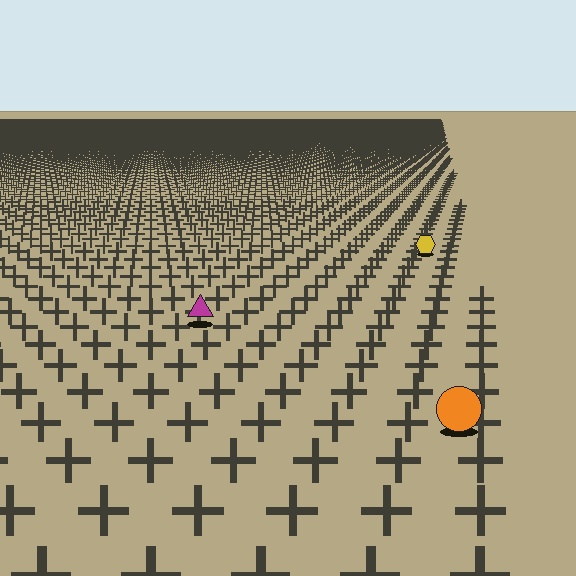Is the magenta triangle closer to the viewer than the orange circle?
No. The orange circle is closer — you can tell from the texture gradient: the ground texture is coarser near it.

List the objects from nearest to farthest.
From nearest to farthest: the orange circle, the magenta triangle, the yellow hexagon.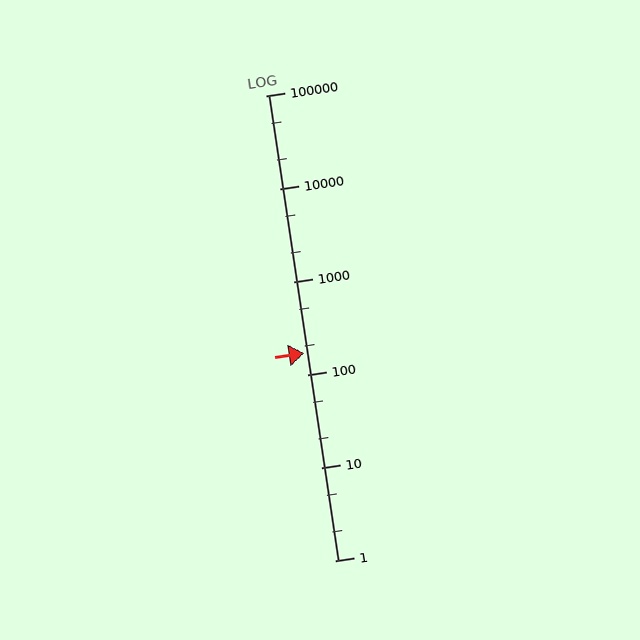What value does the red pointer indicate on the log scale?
The pointer indicates approximately 170.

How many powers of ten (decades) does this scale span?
The scale spans 5 decades, from 1 to 100000.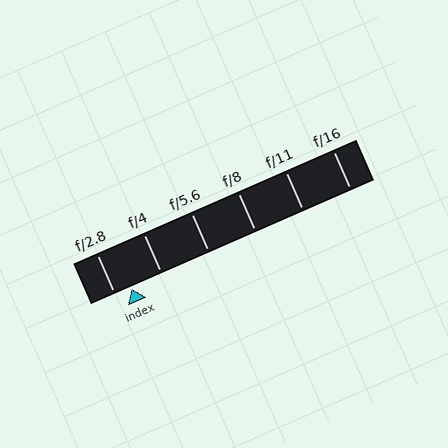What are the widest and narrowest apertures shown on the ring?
The widest aperture shown is f/2.8 and the narrowest is f/16.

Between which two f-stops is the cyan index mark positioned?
The index mark is between f/2.8 and f/4.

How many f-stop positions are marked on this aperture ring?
There are 6 f-stop positions marked.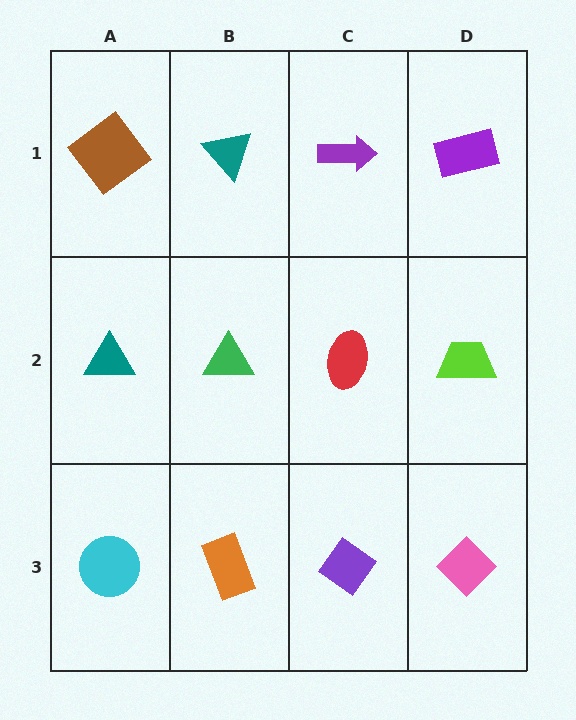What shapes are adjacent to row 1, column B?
A green triangle (row 2, column B), a brown diamond (row 1, column A), a purple arrow (row 1, column C).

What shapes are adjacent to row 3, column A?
A teal triangle (row 2, column A), an orange rectangle (row 3, column B).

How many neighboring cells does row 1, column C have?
3.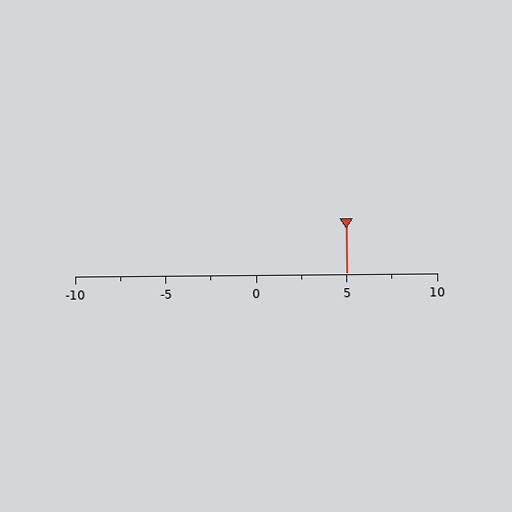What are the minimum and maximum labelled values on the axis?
The axis runs from -10 to 10.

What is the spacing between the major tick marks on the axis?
The major ticks are spaced 5 apart.